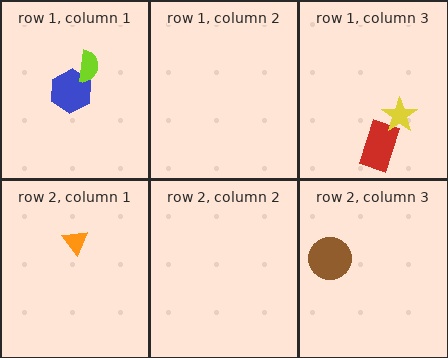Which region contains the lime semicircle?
The row 1, column 1 region.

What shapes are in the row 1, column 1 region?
The blue hexagon, the lime semicircle.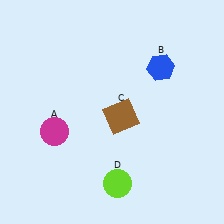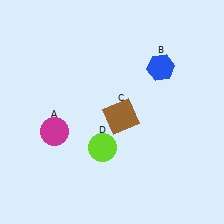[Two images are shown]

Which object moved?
The lime circle (D) moved up.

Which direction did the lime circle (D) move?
The lime circle (D) moved up.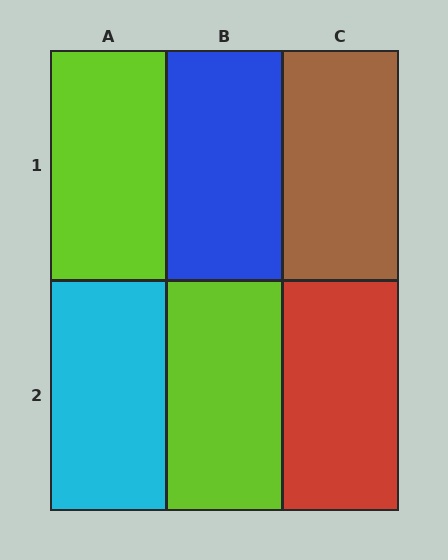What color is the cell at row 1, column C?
Brown.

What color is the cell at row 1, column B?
Blue.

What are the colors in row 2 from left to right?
Cyan, lime, red.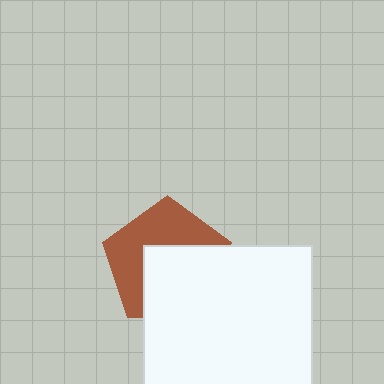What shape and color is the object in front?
The object in front is a white square.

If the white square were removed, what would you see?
You would see the complete brown pentagon.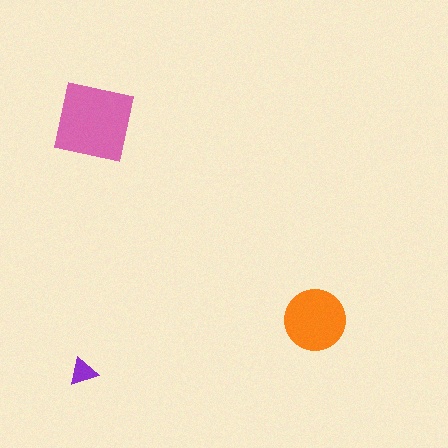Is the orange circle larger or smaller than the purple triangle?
Larger.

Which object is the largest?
The pink square.